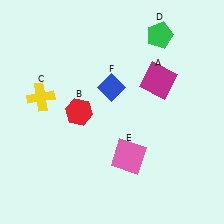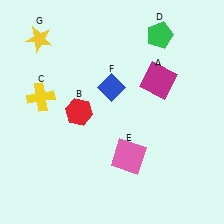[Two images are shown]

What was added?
A yellow star (G) was added in Image 2.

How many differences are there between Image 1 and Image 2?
There is 1 difference between the two images.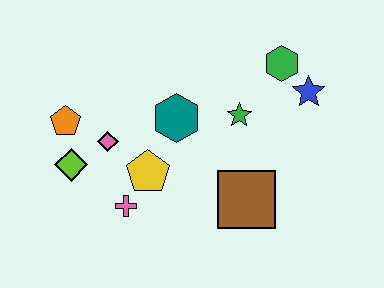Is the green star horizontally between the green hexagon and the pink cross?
Yes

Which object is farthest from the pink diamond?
The blue star is farthest from the pink diamond.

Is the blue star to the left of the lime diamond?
No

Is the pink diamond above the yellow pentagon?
Yes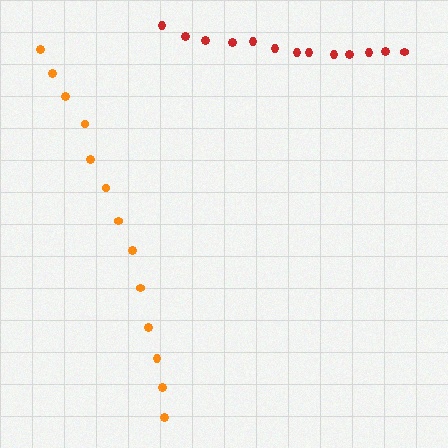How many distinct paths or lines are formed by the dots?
There are 2 distinct paths.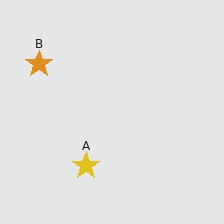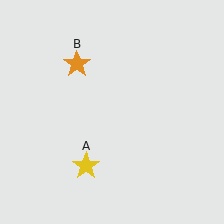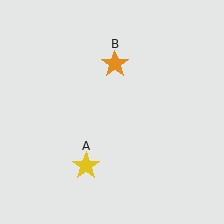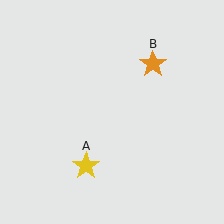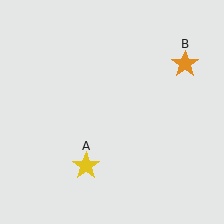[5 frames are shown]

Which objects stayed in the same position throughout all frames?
Yellow star (object A) remained stationary.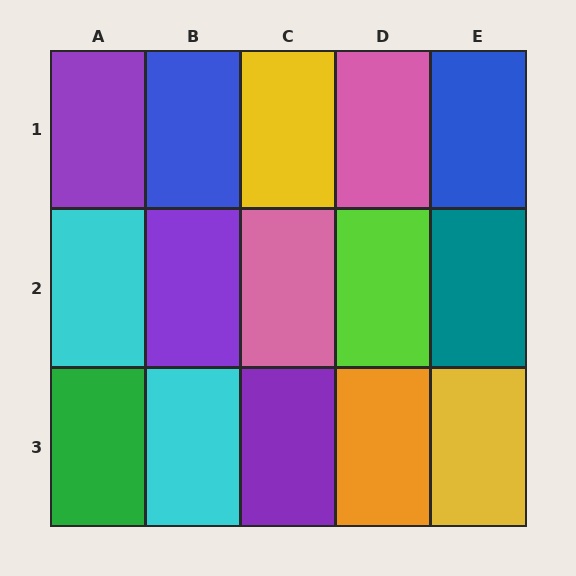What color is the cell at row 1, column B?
Blue.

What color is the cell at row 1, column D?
Pink.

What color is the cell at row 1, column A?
Purple.